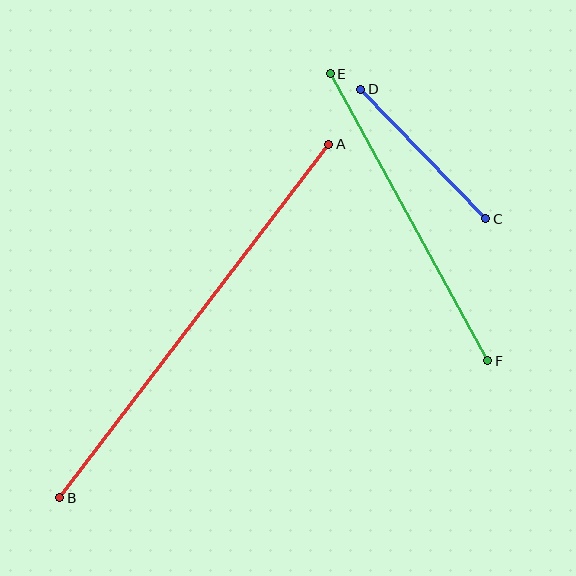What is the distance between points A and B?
The distance is approximately 444 pixels.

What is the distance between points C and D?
The distance is approximately 180 pixels.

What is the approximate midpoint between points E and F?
The midpoint is at approximately (409, 217) pixels.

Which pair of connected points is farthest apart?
Points A and B are farthest apart.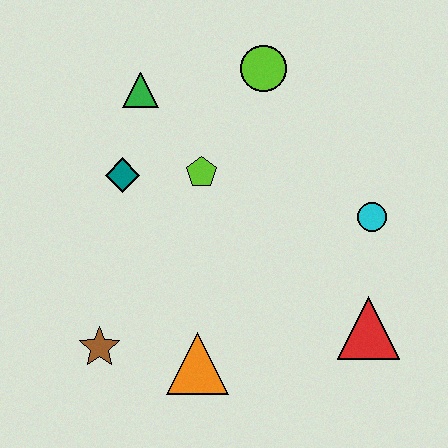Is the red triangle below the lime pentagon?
Yes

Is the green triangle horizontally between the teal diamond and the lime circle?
Yes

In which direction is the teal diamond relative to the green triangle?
The teal diamond is below the green triangle.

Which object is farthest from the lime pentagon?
The red triangle is farthest from the lime pentagon.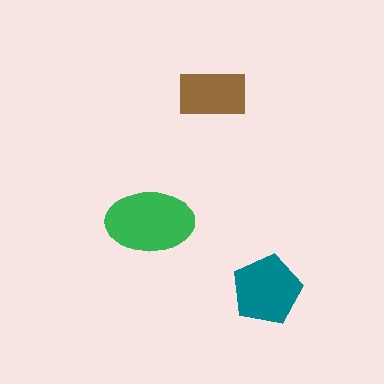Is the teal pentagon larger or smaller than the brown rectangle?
Larger.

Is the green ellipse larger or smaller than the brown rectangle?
Larger.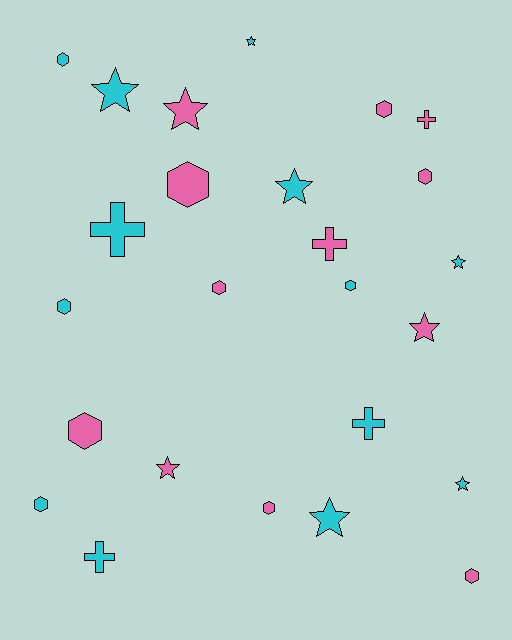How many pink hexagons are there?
There are 7 pink hexagons.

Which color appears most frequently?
Cyan, with 13 objects.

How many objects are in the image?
There are 25 objects.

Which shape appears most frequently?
Hexagon, with 11 objects.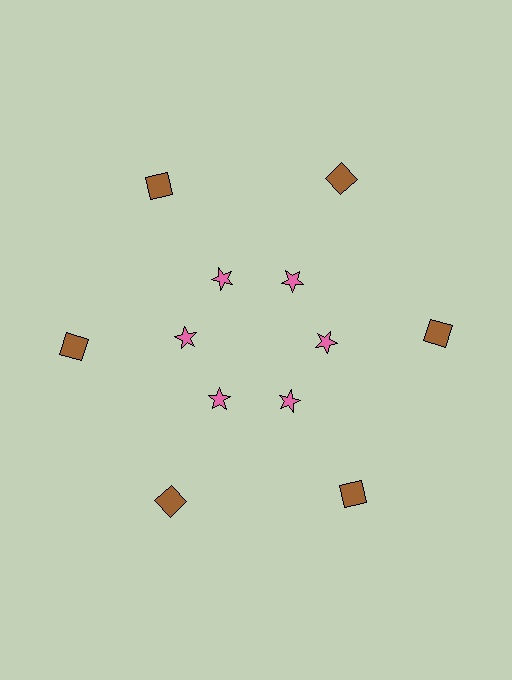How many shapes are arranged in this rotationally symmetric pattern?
There are 12 shapes, arranged in 6 groups of 2.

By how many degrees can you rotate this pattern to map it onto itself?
The pattern maps onto itself every 60 degrees of rotation.